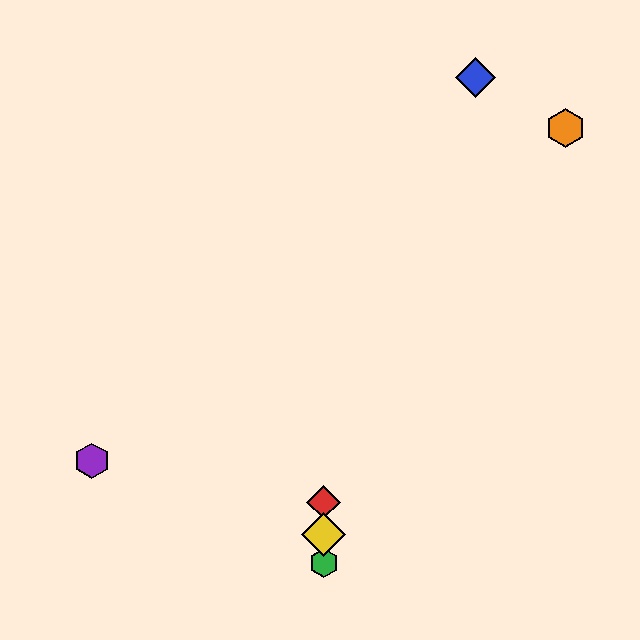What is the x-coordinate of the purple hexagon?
The purple hexagon is at x≈92.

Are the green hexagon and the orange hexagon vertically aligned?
No, the green hexagon is at x≈324 and the orange hexagon is at x≈565.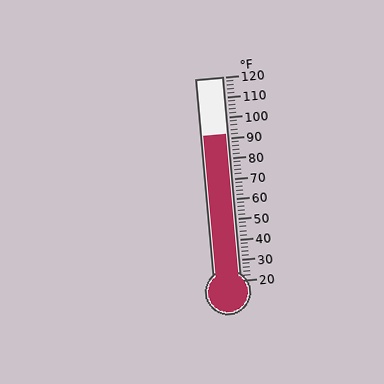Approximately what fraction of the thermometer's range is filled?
The thermometer is filled to approximately 70% of its range.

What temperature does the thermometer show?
The thermometer shows approximately 92°F.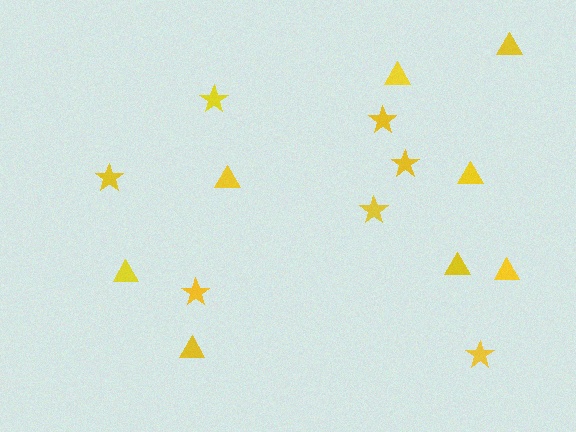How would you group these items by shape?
There are 2 groups: one group of stars (7) and one group of triangles (8).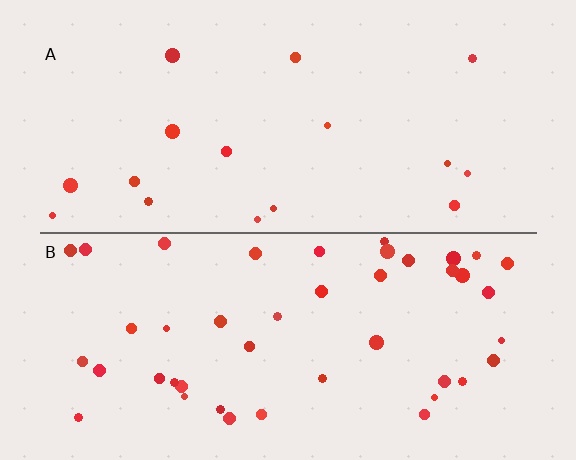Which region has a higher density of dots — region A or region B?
B (the bottom).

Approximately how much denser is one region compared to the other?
Approximately 2.7× — region B over region A.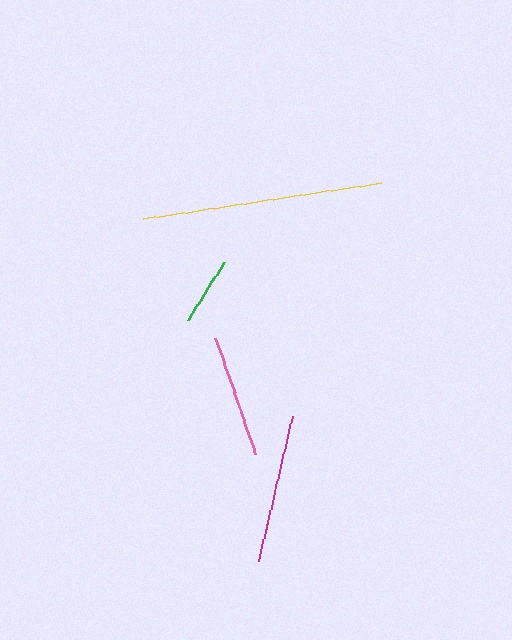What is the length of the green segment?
The green segment is approximately 68 pixels long.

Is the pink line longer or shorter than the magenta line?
The magenta line is longer than the pink line.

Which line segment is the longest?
The yellow line is the longest at approximately 240 pixels.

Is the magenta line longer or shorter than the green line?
The magenta line is longer than the green line.